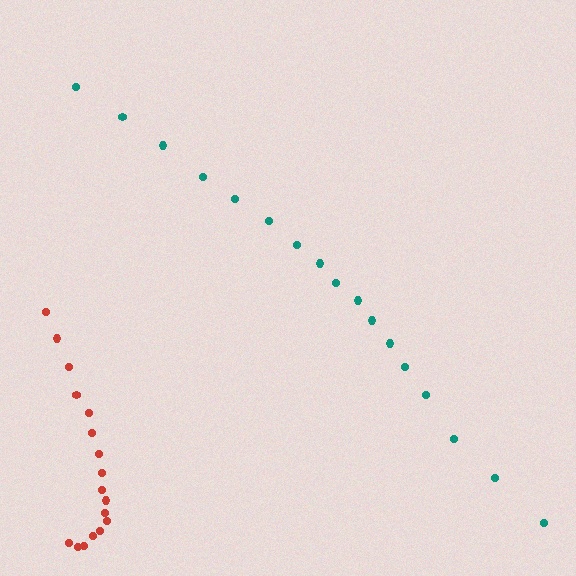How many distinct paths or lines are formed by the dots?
There are 2 distinct paths.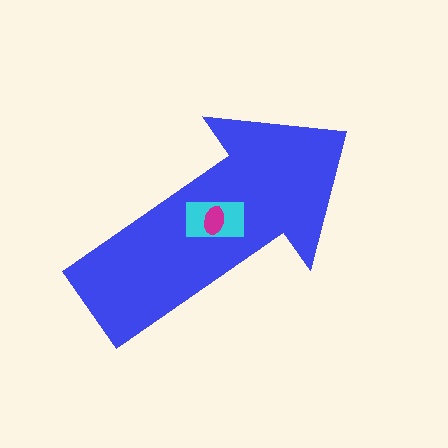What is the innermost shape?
The magenta ellipse.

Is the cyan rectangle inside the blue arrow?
Yes.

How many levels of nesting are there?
3.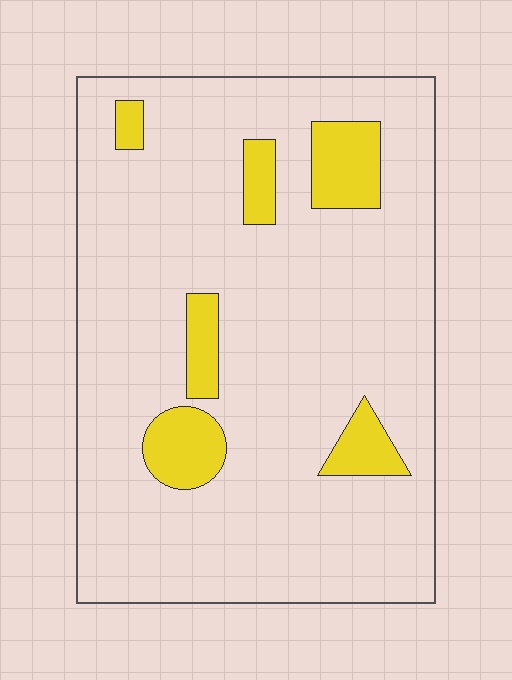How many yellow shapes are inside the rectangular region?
6.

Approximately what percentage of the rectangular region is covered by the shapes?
Approximately 10%.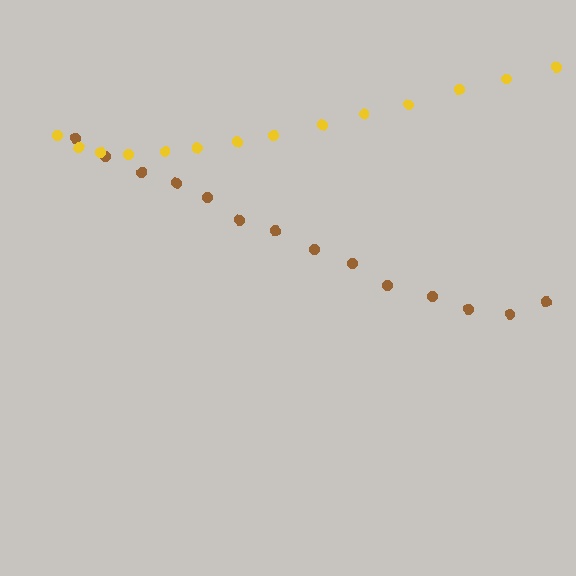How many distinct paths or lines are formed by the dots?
There are 2 distinct paths.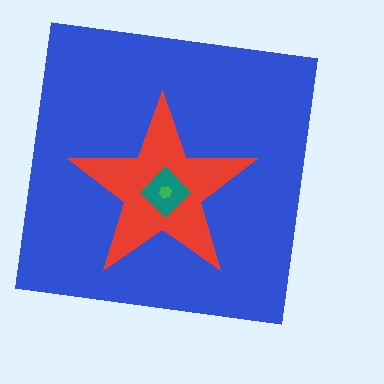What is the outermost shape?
The blue square.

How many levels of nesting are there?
4.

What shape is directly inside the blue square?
The red star.